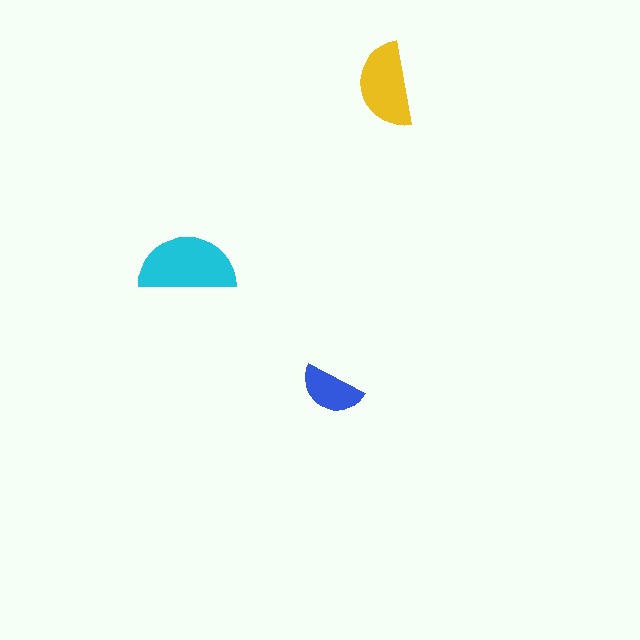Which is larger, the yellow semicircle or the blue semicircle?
The yellow one.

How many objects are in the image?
There are 3 objects in the image.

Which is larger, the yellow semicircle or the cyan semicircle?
The cyan one.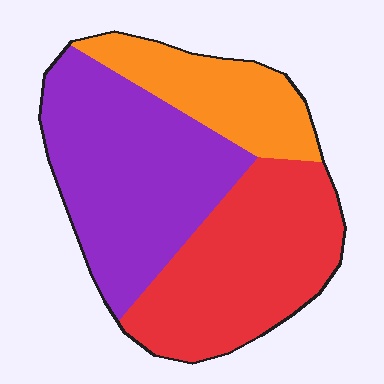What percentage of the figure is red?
Red takes up about three eighths (3/8) of the figure.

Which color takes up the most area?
Purple, at roughly 40%.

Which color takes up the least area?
Orange, at roughly 20%.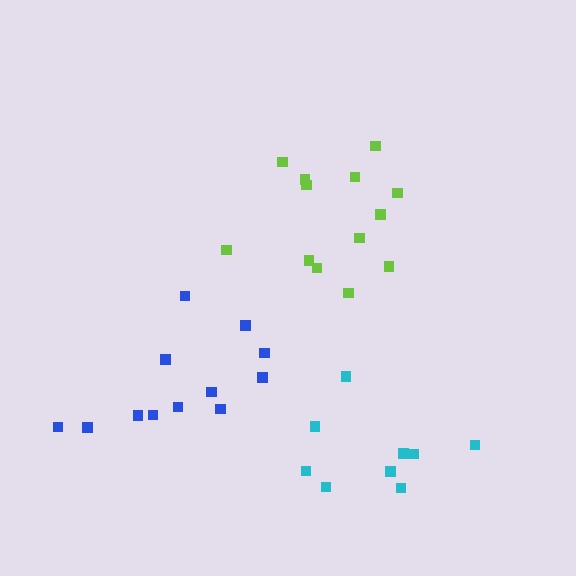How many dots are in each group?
Group 1: 13 dots, Group 2: 9 dots, Group 3: 12 dots (34 total).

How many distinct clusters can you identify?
There are 3 distinct clusters.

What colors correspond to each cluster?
The clusters are colored: lime, cyan, blue.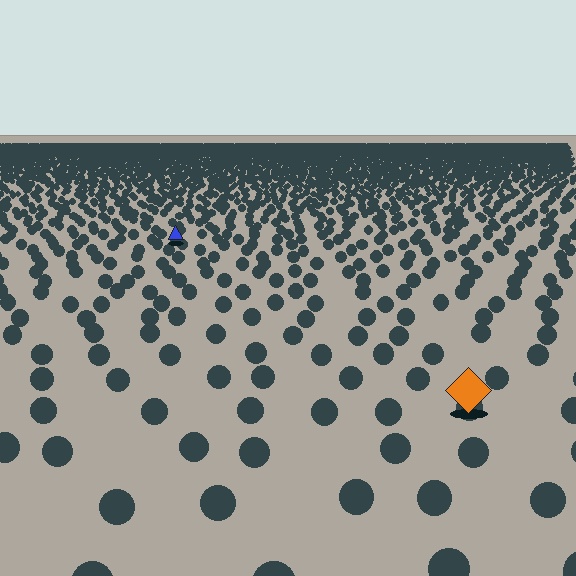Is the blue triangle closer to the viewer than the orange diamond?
No. The orange diamond is closer — you can tell from the texture gradient: the ground texture is coarser near it.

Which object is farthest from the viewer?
The blue triangle is farthest from the viewer. It appears smaller and the ground texture around it is denser.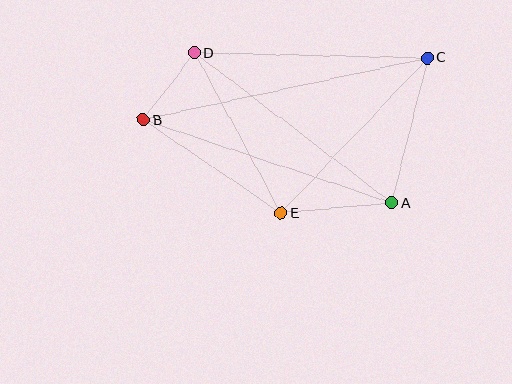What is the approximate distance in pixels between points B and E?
The distance between B and E is approximately 166 pixels.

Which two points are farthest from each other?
Points B and C are farthest from each other.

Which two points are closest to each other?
Points B and D are closest to each other.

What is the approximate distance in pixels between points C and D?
The distance between C and D is approximately 233 pixels.